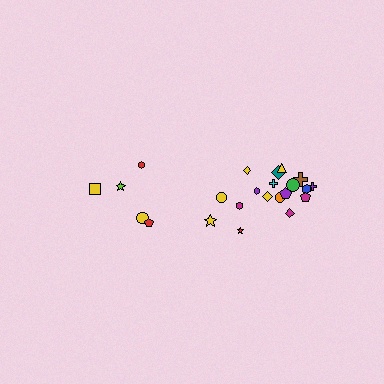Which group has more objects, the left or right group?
The right group.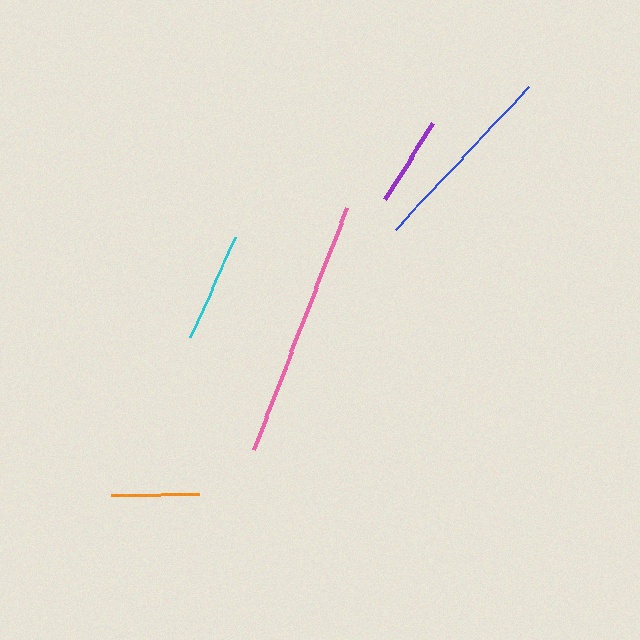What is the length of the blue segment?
The blue segment is approximately 196 pixels long.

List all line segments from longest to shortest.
From longest to shortest: pink, blue, cyan, purple, orange.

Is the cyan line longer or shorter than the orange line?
The cyan line is longer than the orange line.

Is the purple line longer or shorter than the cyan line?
The cyan line is longer than the purple line.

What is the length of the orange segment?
The orange segment is approximately 88 pixels long.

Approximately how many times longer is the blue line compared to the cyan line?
The blue line is approximately 1.8 times the length of the cyan line.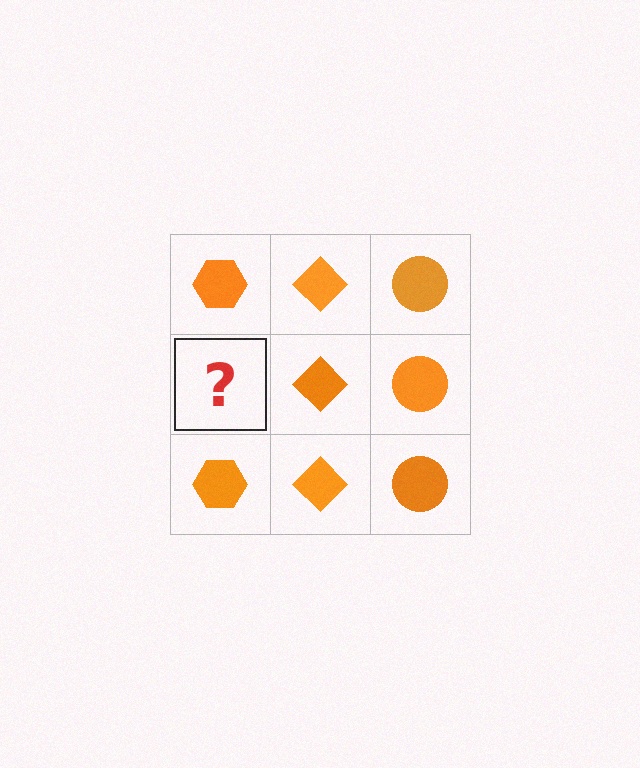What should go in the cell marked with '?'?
The missing cell should contain an orange hexagon.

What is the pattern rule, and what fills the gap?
The rule is that each column has a consistent shape. The gap should be filled with an orange hexagon.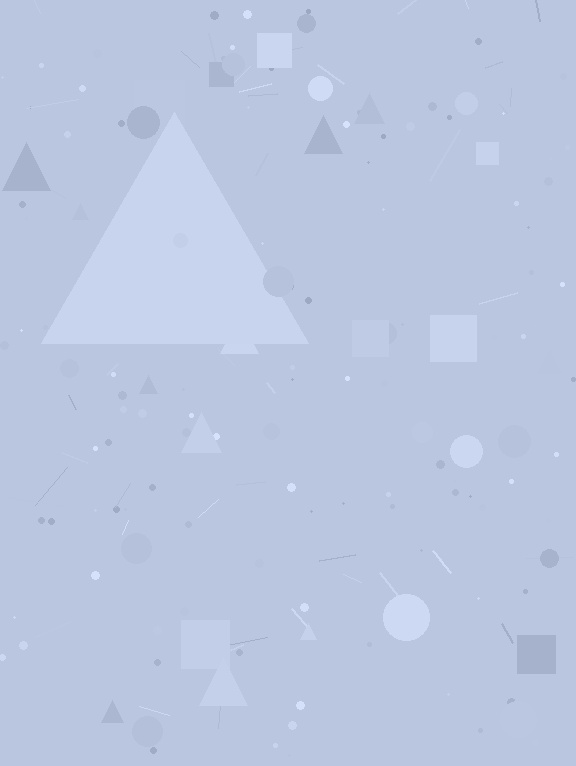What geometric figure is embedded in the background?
A triangle is embedded in the background.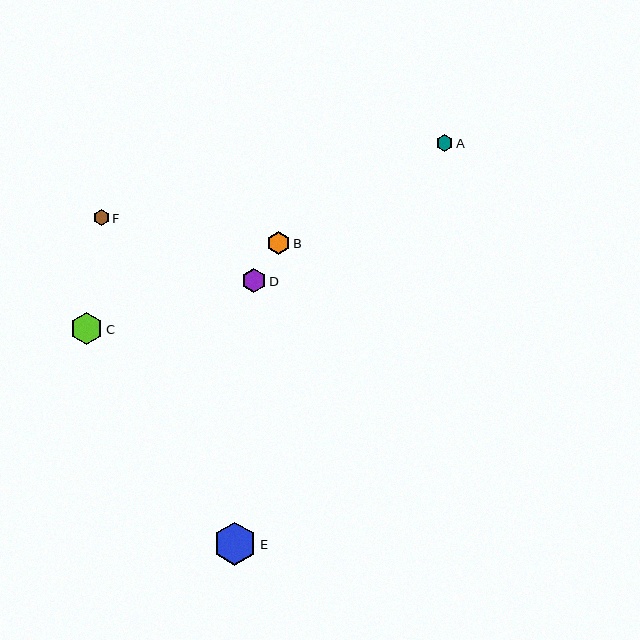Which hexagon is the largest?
Hexagon E is the largest with a size of approximately 43 pixels.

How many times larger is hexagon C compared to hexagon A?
Hexagon C is approximately 1.9 times the size of hexagon A.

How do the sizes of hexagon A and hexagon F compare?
Hexagon A and hexagon F are approximately the same size.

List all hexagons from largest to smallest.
From largest to smallest: E, C, D, B, A, F.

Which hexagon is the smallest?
Hexagon F is the smallest with a size of approximately 16 pixels.